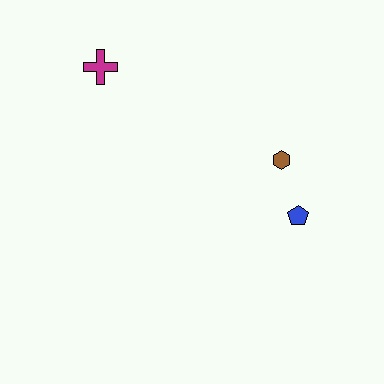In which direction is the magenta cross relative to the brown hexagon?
The magenta cross is to the left of the brown hexagon.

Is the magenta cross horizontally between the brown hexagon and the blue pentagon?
No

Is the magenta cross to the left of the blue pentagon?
Yes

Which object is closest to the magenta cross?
The brown hexagon is closest to the magenta cross.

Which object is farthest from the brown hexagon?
The magenta cross is farthest from the brown hexagon.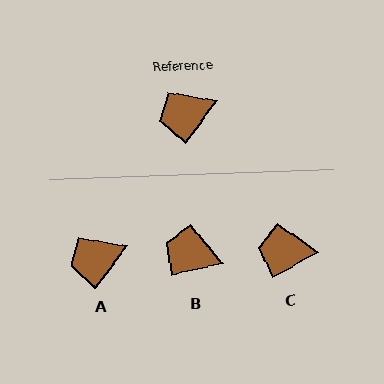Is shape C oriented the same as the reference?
No, it is off by about 25 degrees.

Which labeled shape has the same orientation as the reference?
A.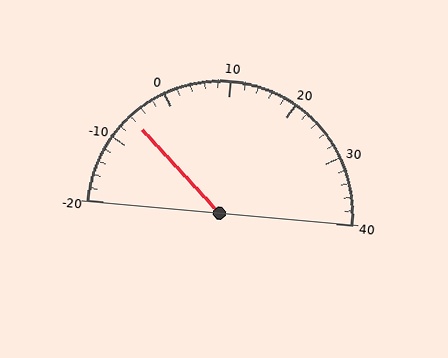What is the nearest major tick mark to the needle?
The nearest major tick mark is -10.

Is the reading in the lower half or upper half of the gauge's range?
The reading is in the lower half of the range (-20 to 40).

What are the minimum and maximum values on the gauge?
The gauge ranges from -20 to 40.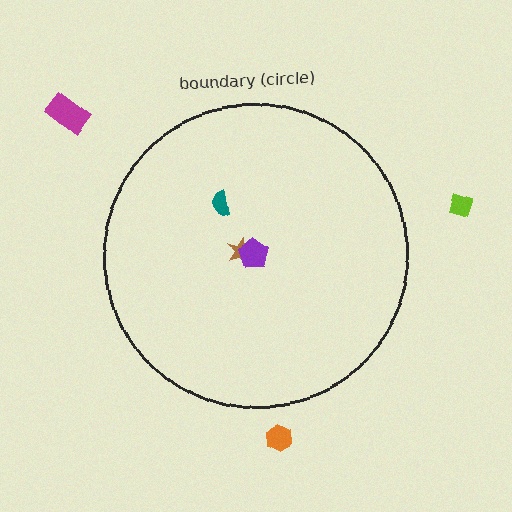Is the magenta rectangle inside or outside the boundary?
Outside.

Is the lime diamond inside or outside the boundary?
Outside.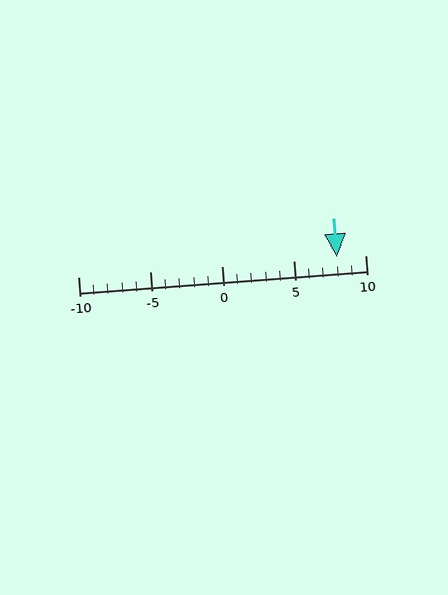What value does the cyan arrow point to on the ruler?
The cyan arrow points to approximately 8.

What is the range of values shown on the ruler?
The ruler shows values from -10 to 10.